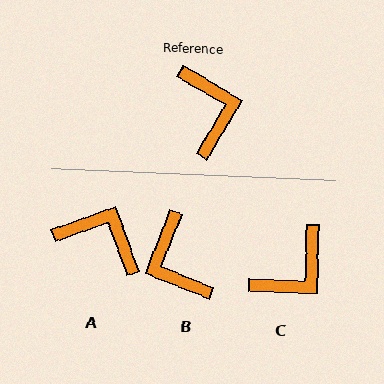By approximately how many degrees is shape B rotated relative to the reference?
Approximately 171 degrees clockwise.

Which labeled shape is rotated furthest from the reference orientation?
B, about 171 degrees away.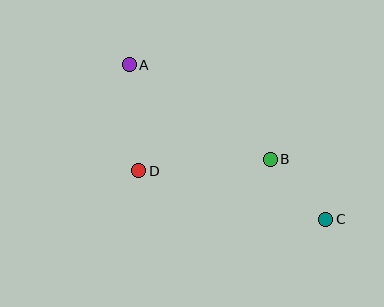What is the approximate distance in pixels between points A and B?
The distance between A and B is approximately 169 pixels.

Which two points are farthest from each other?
Points A and C are farthest from each other.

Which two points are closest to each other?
Points B and C are closest to each other.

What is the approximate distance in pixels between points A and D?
The distance between A and D is approximately 106 pixels.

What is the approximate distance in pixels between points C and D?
The distance between C and D is approximately 193 pixels.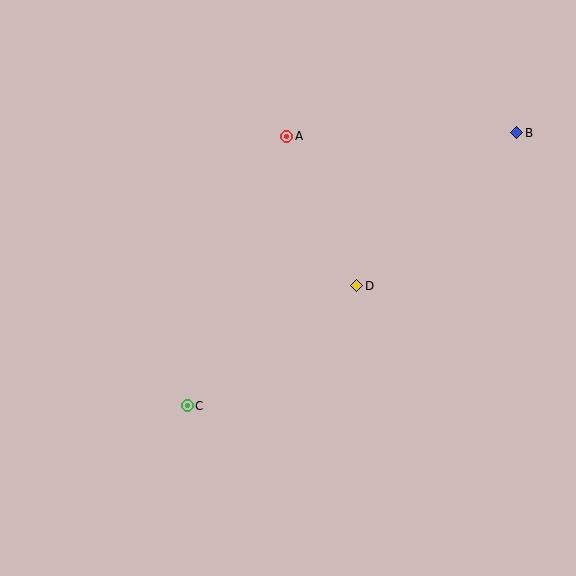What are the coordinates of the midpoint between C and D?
The midpoint between C and D is at (272, 346).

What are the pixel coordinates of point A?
Point A is at (287, 136).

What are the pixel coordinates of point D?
Point D is at (357, 286).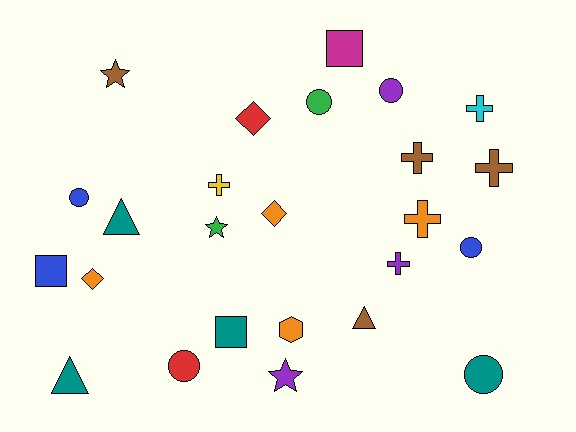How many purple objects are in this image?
There are 3 purple objects.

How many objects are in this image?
There are 25 objects.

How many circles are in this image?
There are 6 circles.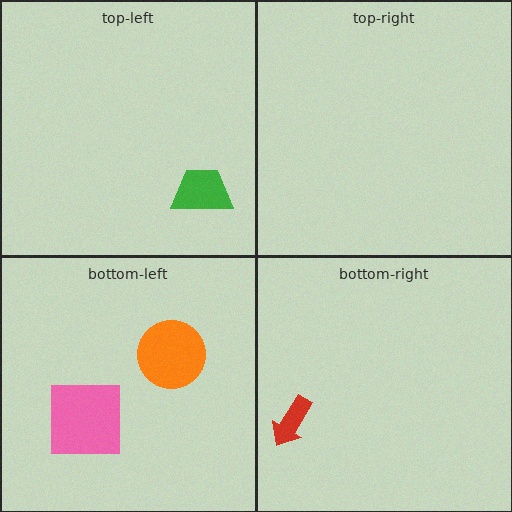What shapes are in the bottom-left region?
The pink square, the orange circle.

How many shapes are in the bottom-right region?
1.